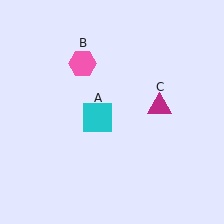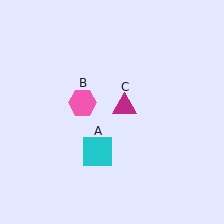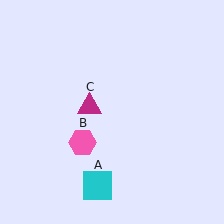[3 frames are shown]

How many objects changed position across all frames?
3 objects changed position: cyan square (object A), pink hexagon (object B), magenta triangle (object C).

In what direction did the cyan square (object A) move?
The cyan square (object A) moved down.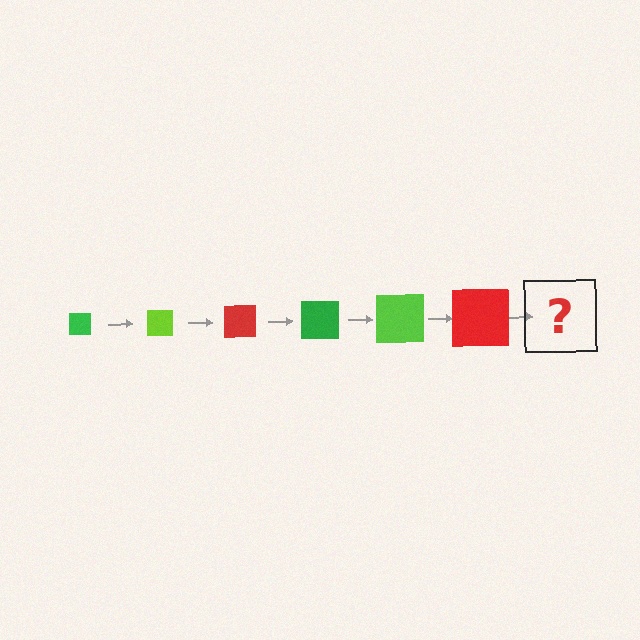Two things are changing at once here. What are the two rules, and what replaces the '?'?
The two rules are that the square grows larger each step and the color cycles through green, lime, and red. The '?' should be a green square, larger than the previous one.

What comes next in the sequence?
The next element should be a green square, larger than the previous one.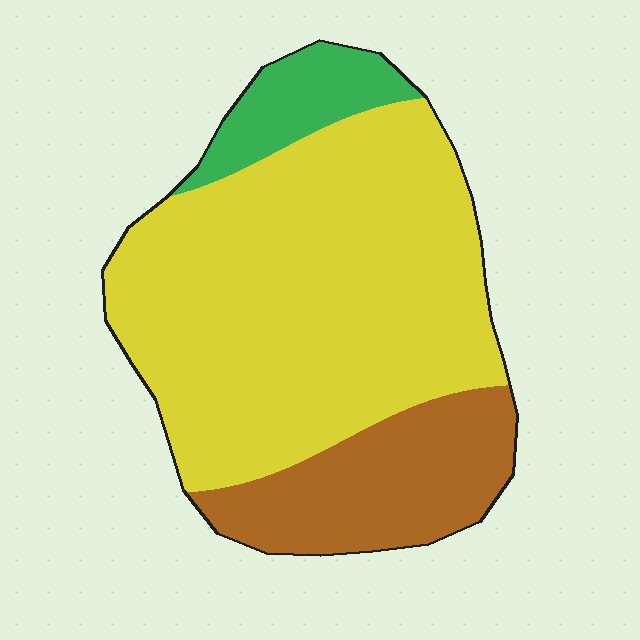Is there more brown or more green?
Brown.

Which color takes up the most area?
Yellow, at roughly 70%.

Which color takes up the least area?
Green, at roughly 10%.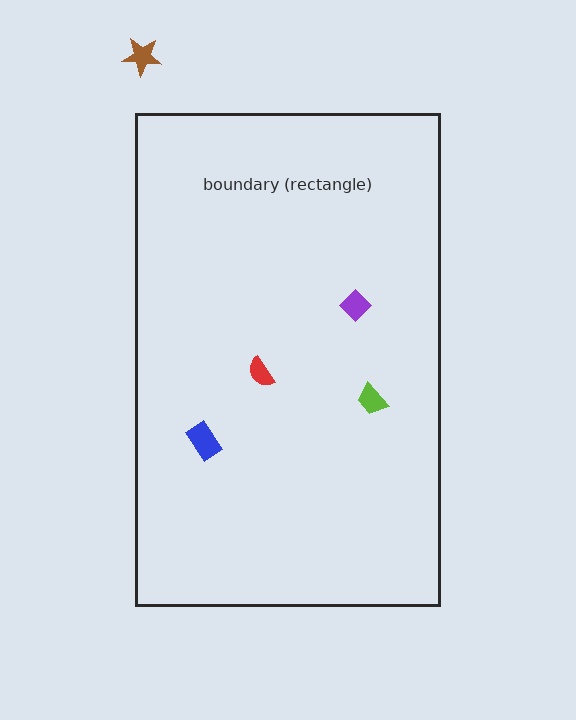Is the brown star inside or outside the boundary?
Outside.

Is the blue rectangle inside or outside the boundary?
Inside.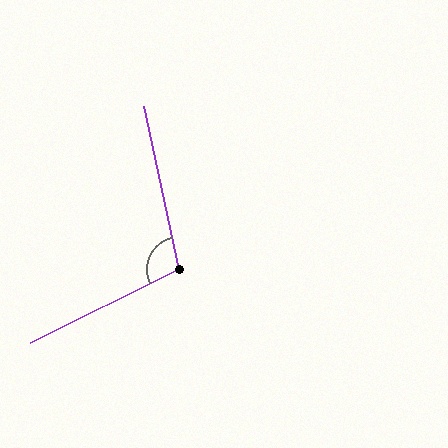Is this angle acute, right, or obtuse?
It is obtuse.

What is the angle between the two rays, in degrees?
Approximately 104 degrees.